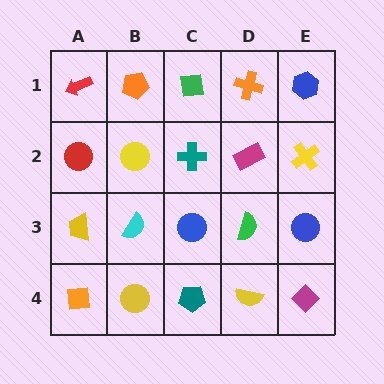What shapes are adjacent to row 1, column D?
A magenta rectangle (row 2, column D), a green square (row 1, column C), a blue hexagon (row 1, column E).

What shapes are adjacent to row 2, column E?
A blue hexagon (row 1, column E), a blue circle (row 3, column E), a magenta rectangle (row 2, column D).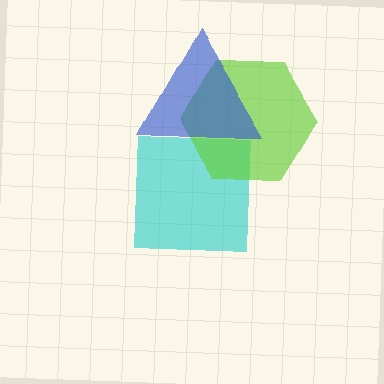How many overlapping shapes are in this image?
There are 3 overlapping shapes in the image.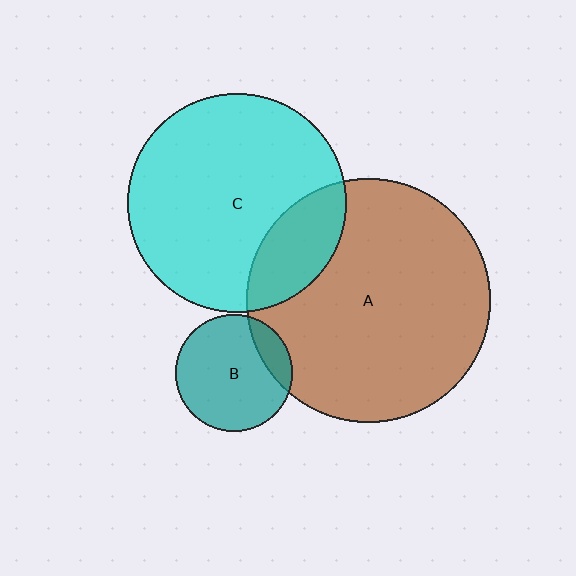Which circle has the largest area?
Circle A (brown).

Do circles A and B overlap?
Yes.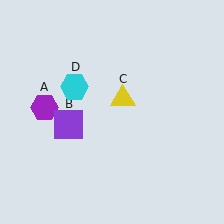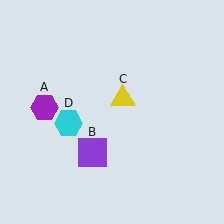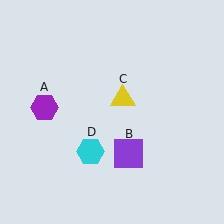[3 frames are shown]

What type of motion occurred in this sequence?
The purple square (object B), cyan hexagon (object D) rotated counterclockwise around the center of the scene.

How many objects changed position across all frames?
2 objects changed position: purple square (object B), cyan hexagon (object D).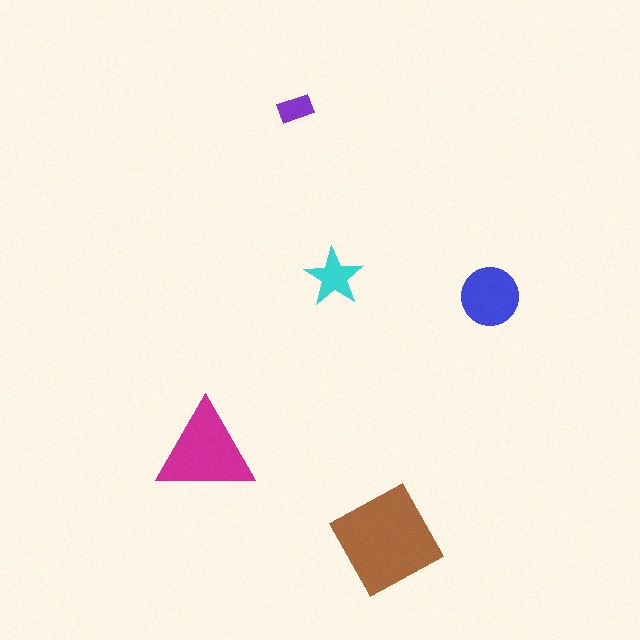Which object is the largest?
The brown diamond.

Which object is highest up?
The purple rectangle is topmost.